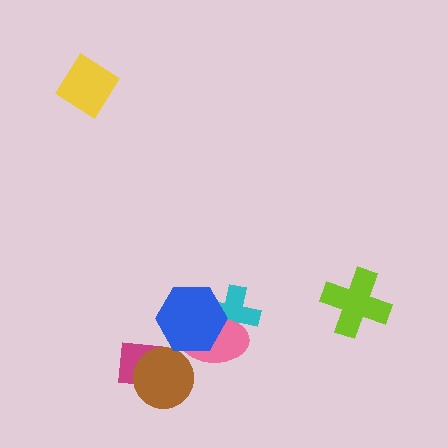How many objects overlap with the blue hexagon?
2 objects overlap with the blue hexagon.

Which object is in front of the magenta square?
The brown circle is in front of the magenta square.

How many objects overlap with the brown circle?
1 object overlaps with the brown circle.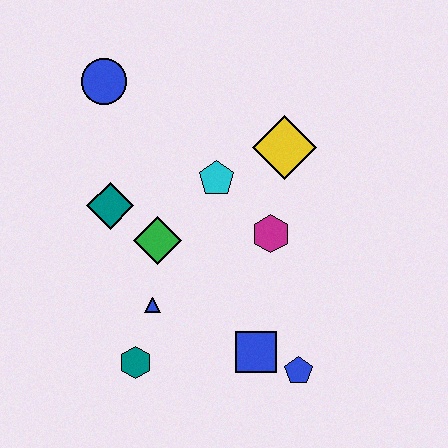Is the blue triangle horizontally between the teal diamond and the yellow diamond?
Yes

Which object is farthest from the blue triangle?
The blue circle is farthest from the blue triangle.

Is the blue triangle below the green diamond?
Yes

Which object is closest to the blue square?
The blue pentagon is closest to the blue square.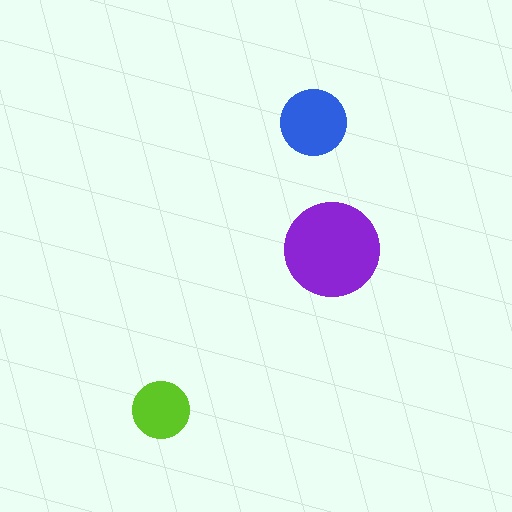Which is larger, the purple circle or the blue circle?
The purple one.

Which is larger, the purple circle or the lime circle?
The purple one.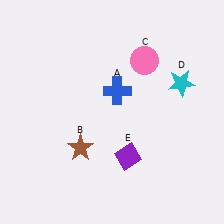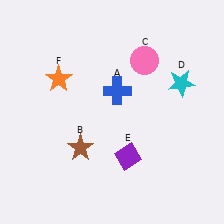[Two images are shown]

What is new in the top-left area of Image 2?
An orange star (F) was added in the top-left area of Image 2.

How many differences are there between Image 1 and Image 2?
There is 1 difference between the two images.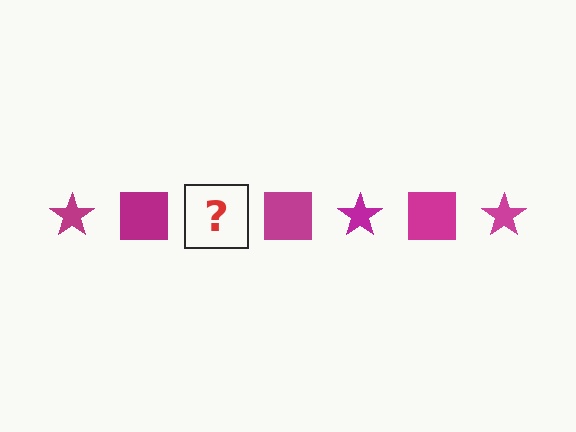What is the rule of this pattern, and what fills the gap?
The rule is that the pattern cycles through star, square shapes in magenta. The gap should be filled with a magenta star.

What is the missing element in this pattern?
The missing element is a magenta star.